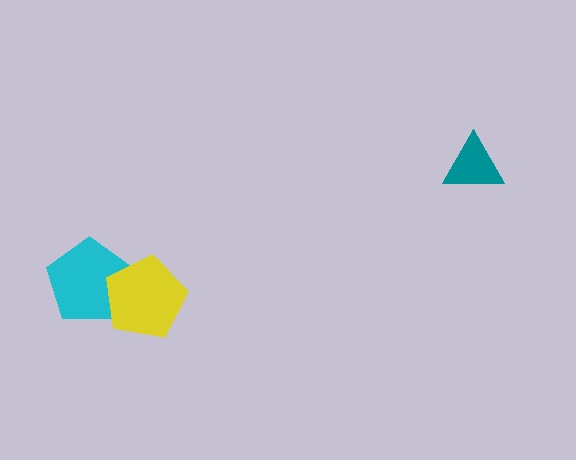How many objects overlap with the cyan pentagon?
1 object overlaps with the cyan pentagon.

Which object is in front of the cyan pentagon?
The yellow pentagon is in front of the cyan pentagon.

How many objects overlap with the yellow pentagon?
1 object overlaps with the yellow pentagon.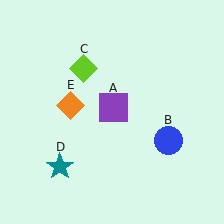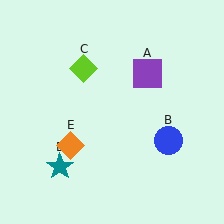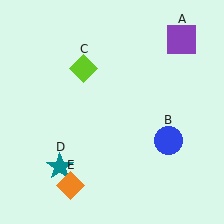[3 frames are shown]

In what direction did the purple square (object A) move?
The purple square (object A) moved up and to the right.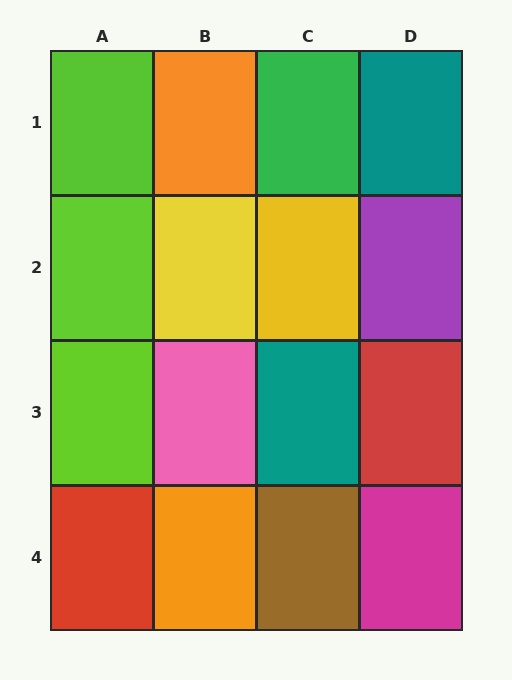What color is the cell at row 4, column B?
Orange.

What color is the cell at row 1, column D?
Teal.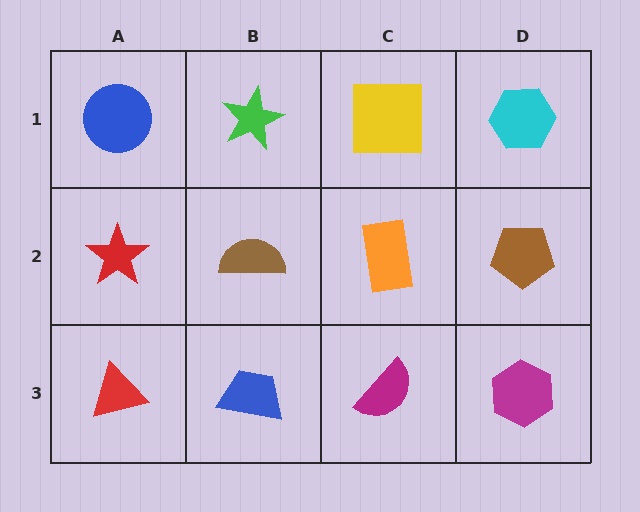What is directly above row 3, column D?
A brown pentagon.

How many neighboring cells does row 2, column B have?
4.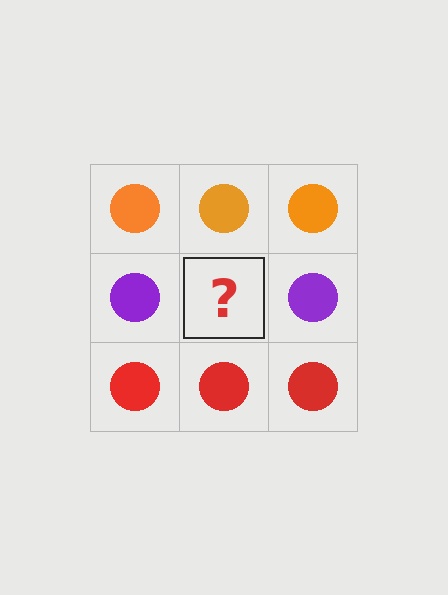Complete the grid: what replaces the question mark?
The question mark should be replaced with a purple circle.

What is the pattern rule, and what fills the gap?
The rule is that each row has a consistent color. The gap should be filled with a purple circle.